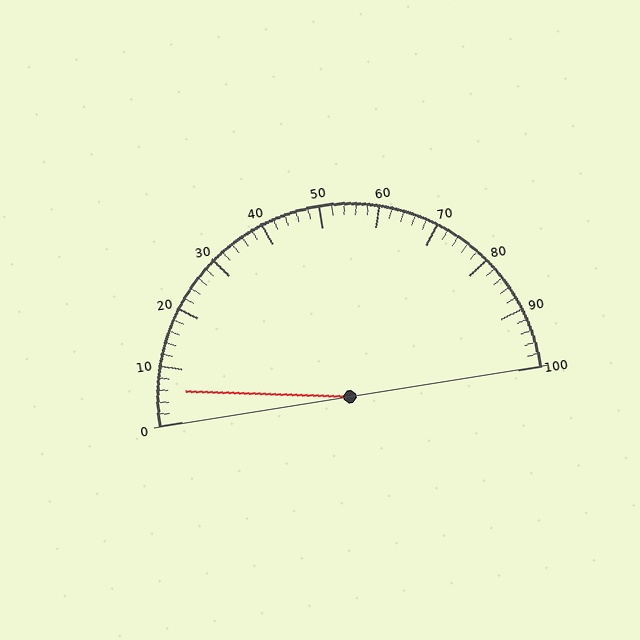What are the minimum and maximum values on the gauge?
The gauge ranges from 0 to 100.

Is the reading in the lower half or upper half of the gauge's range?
The reading is in the lower half of the range (0 to 100).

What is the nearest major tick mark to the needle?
The nearest major tick mark is 10.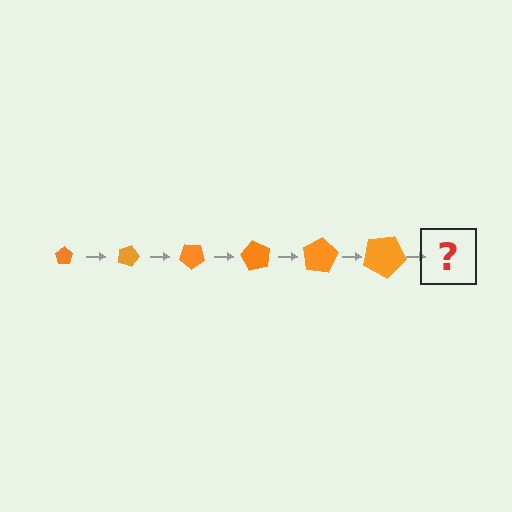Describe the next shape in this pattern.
It should be a pentagon, larger than the previous one and rotated 120 degrees from the start.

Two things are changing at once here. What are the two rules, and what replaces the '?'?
The two rules are that the pentagon grows larger each step and it rotates 20 degrees each step. The '?' should be a pentagon, larger than the previous one and rotated 120 degrees from the start.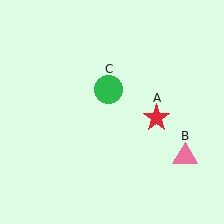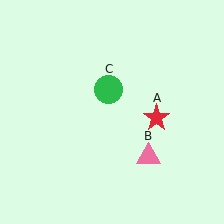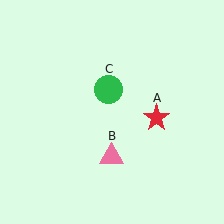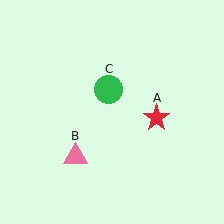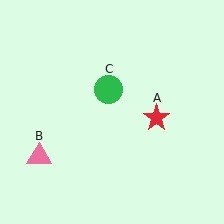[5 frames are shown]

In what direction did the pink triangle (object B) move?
The pink triangle (object B) moved left.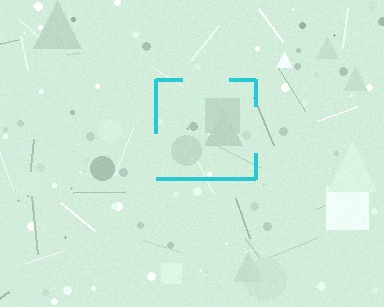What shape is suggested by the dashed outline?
The dashed outline suggests a square.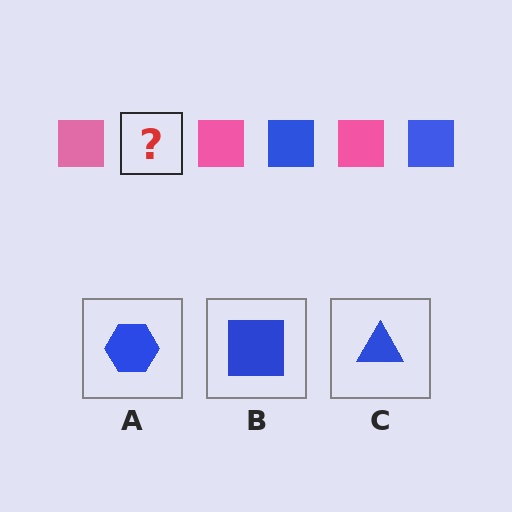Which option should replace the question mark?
Option B.